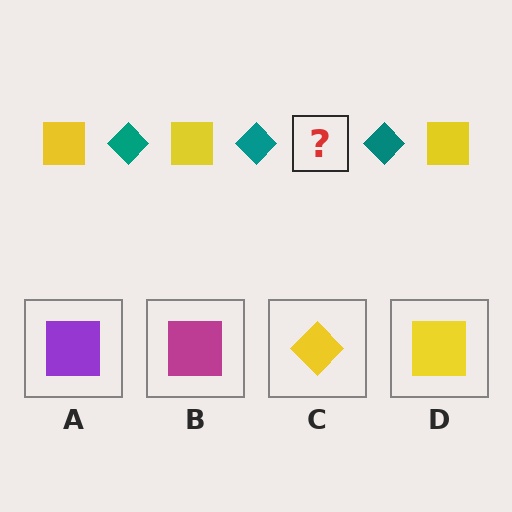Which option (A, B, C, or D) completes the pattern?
D.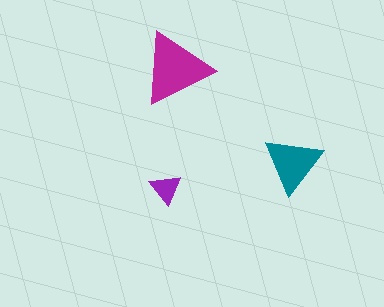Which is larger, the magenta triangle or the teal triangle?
The magenta one.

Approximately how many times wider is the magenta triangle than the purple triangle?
About 2.5 times wider.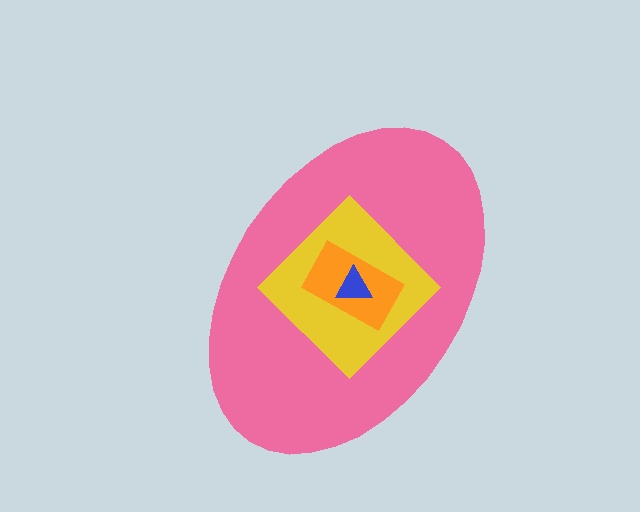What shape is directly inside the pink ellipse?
The yellow diamond.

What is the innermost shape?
The blue triangle.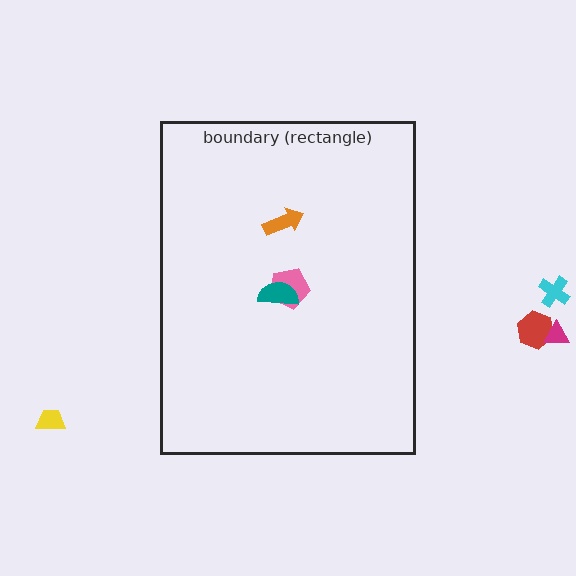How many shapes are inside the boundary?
3 inside, 4 outside.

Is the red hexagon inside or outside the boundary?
Outside.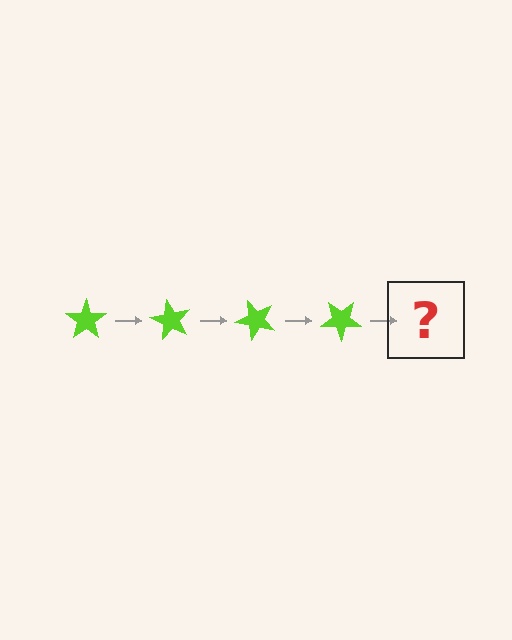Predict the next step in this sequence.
The next step is a lime star rotated 240 degrees.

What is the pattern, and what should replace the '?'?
The pattern is that the star rotates 60 degrees each step. The '?' should be a lime star rotated 240 degrees.